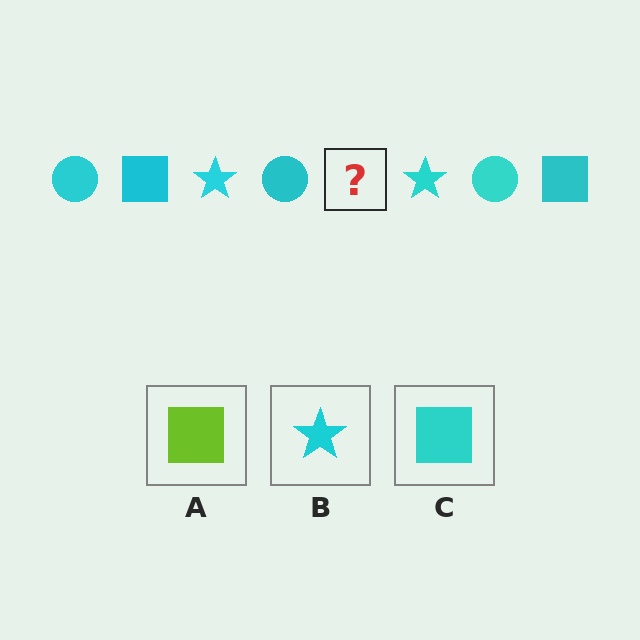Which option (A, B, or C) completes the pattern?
C.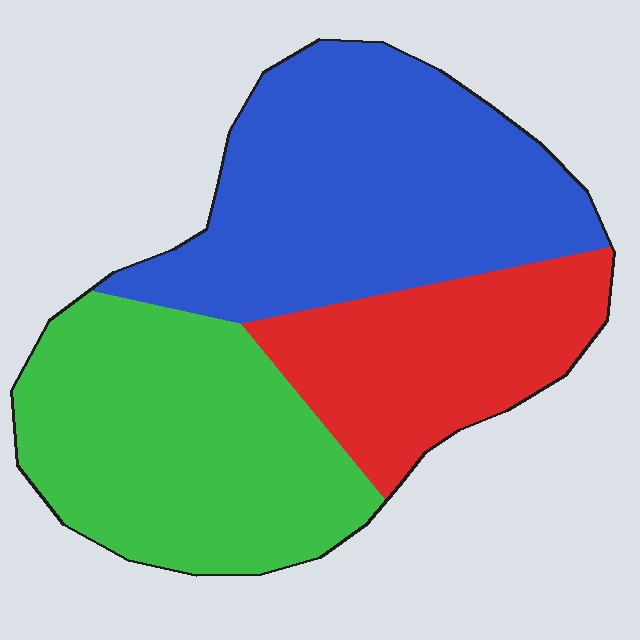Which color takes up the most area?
Blue, at roughly 40%.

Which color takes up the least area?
Red, at roughly 25%.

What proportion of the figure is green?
Green takes up about three eighths (3/8) of the figure.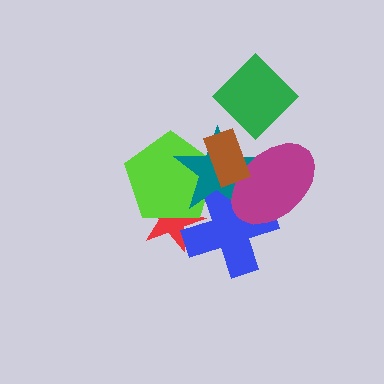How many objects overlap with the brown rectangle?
3 objects overlap with the brown rectangle.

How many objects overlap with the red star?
3 objects overlap with the red star.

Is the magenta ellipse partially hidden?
Yes, it is partially covered by another shape.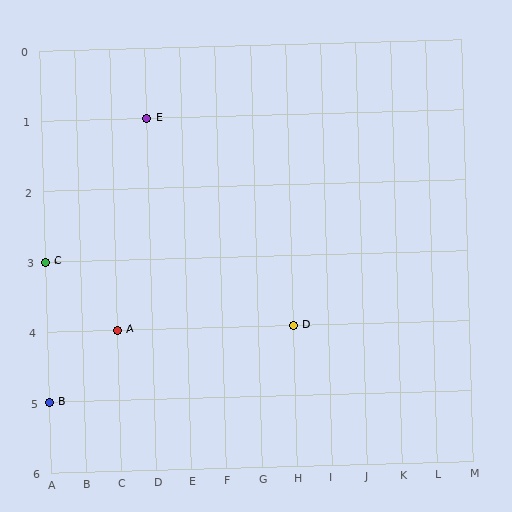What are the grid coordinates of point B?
Point B is at grid coordinates (A, 5).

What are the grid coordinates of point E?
Point E is at grid coordinates (D, 1).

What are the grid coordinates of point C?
Point C is at grid coordinates (A, 3).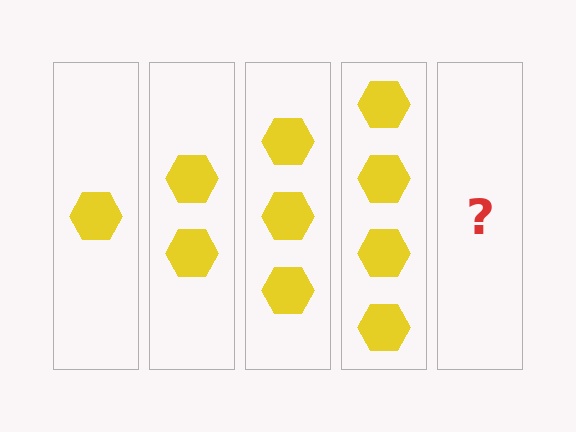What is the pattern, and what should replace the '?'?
The pattern is that each step adds one more hexagon. The '?' should be 5 hexagons.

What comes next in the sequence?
The next element should be 5 hexagons.